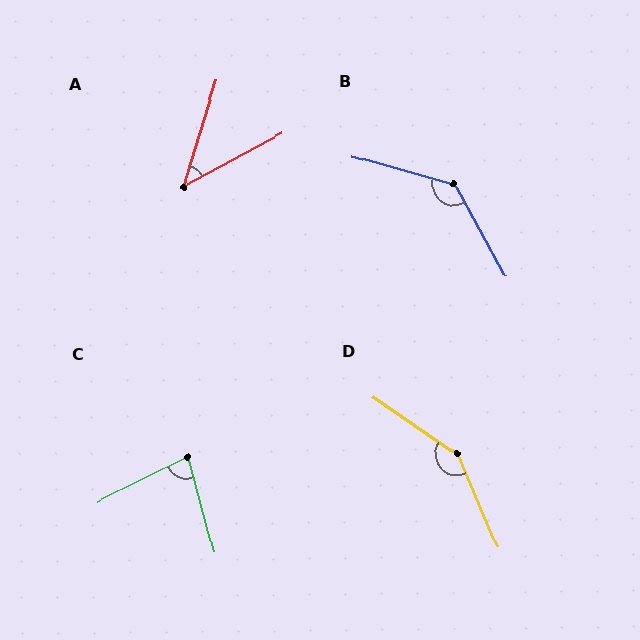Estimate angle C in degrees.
Approximately 79 degrees.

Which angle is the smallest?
A, at approximately 44 degrees.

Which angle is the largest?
D, at approximately 147 degrees.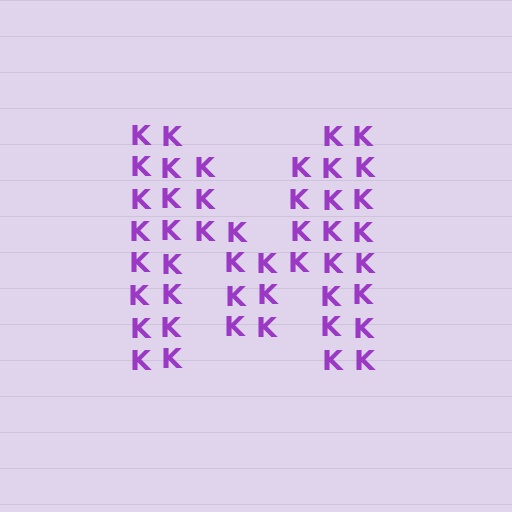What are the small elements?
The small elements are letter K's.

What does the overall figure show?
The overall figure shows the letter M.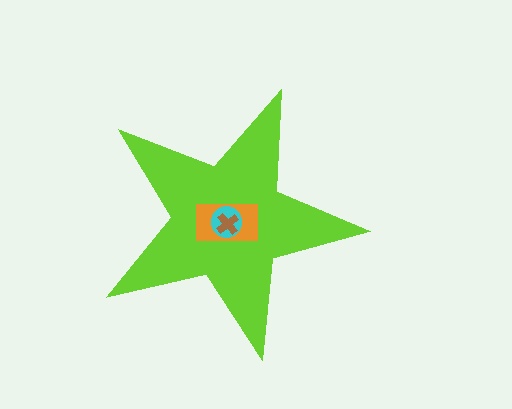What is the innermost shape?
The brown cross.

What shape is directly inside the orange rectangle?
The cyan circle.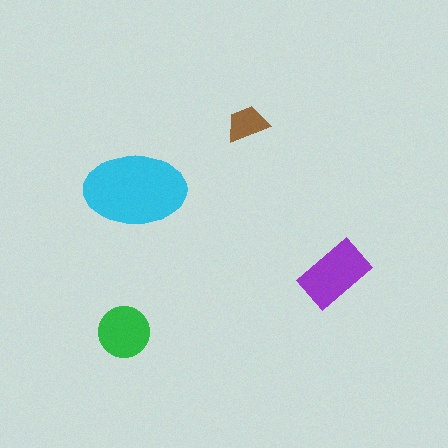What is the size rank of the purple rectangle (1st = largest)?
2nd.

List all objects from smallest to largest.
The brown trapezoid, the green circle, the purple rectangle, the cyan ellipse.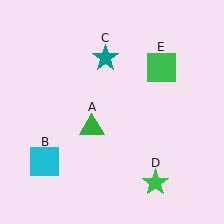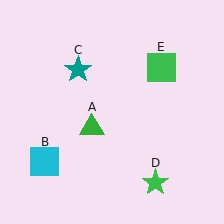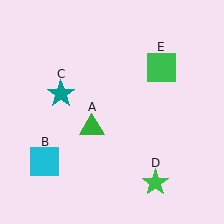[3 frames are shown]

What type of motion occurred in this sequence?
The teal star (object C) rotated counterclockwise around the center of the scene.